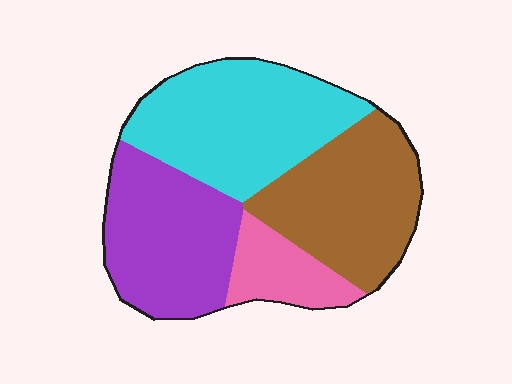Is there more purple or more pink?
Purple.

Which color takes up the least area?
Pink, at roughly 10%.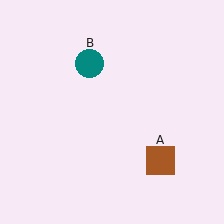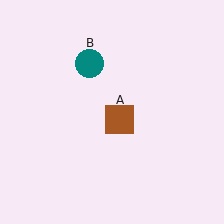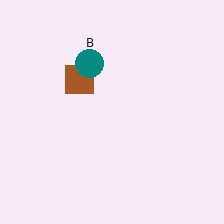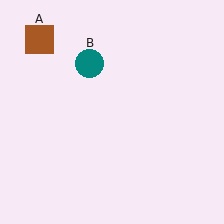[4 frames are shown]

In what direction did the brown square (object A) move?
The brown square (object A) moved up and to the left.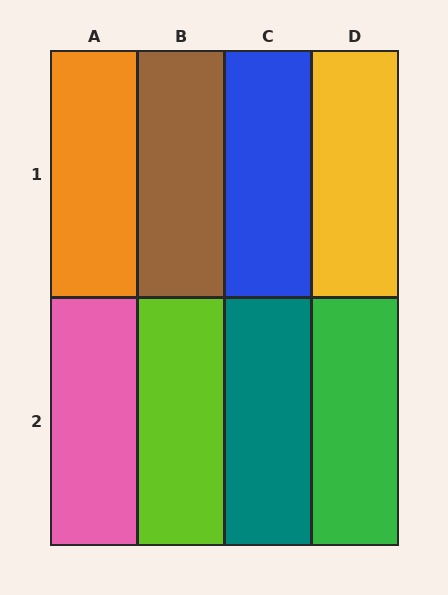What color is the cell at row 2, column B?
Lime.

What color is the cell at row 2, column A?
Pink.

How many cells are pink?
1 cell is pink.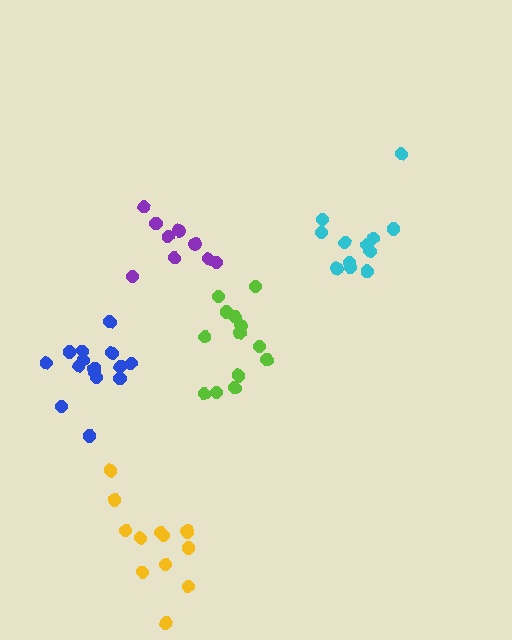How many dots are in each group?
Group 1: 15 dots, Group 2: 12 dots, Group 3: 13 dots, Group 4: 13 dots, Group 5: 9 dots (62 total).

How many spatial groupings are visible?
There are 5 spatial groupings.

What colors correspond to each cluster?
The clusters are colored: blue, cyan, lime, yellow, purple.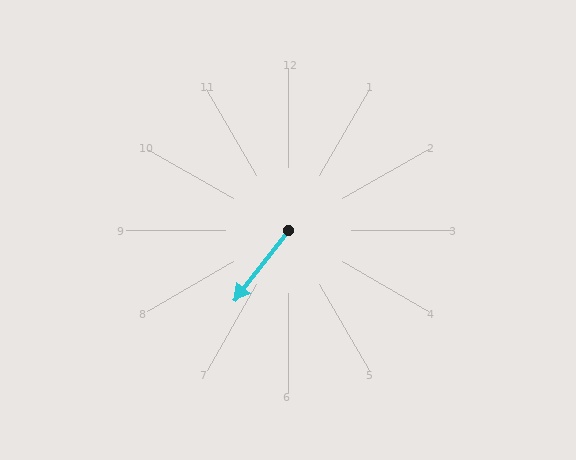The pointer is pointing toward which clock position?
Roughly 7 o'clock.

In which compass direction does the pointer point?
Southwest.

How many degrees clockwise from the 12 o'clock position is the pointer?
Approximately 217 degrees.